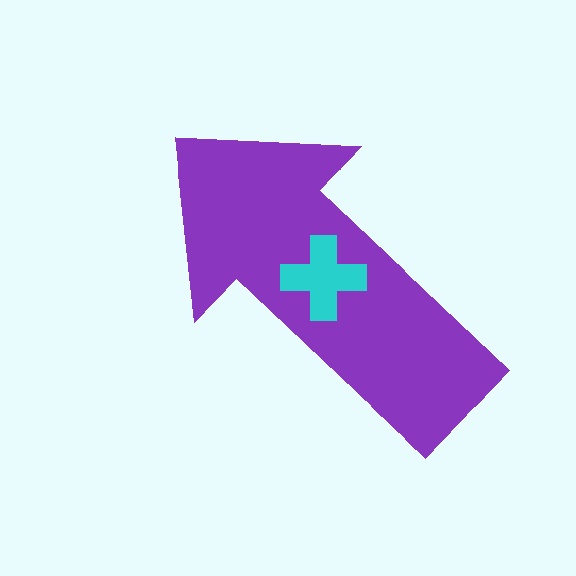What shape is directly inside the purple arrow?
The cyan cross.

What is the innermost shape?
The cyan cross.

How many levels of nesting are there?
2.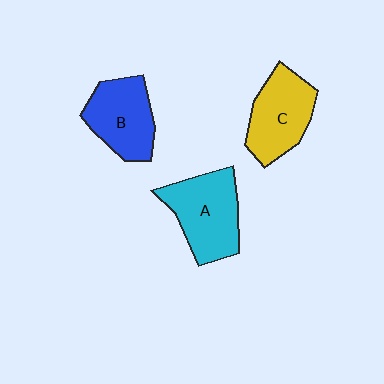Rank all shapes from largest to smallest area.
From largest to smallest: A (cyan), C (yellow), B (blue).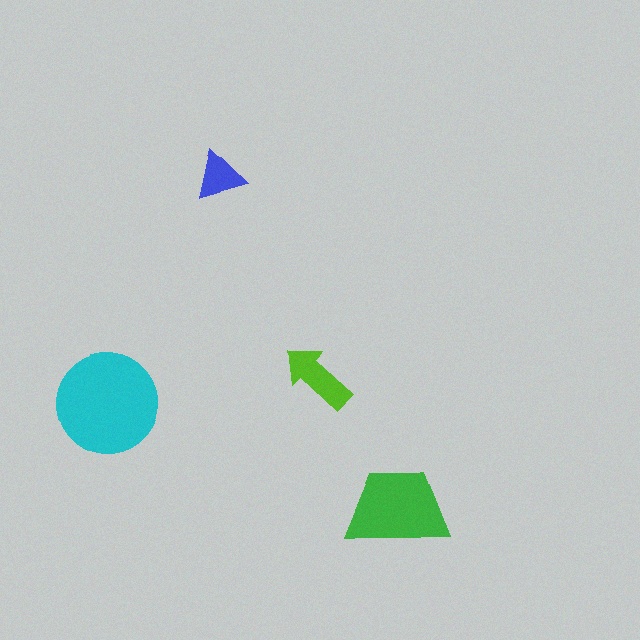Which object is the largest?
The cyan circle.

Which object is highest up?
The blue triangle is topmost.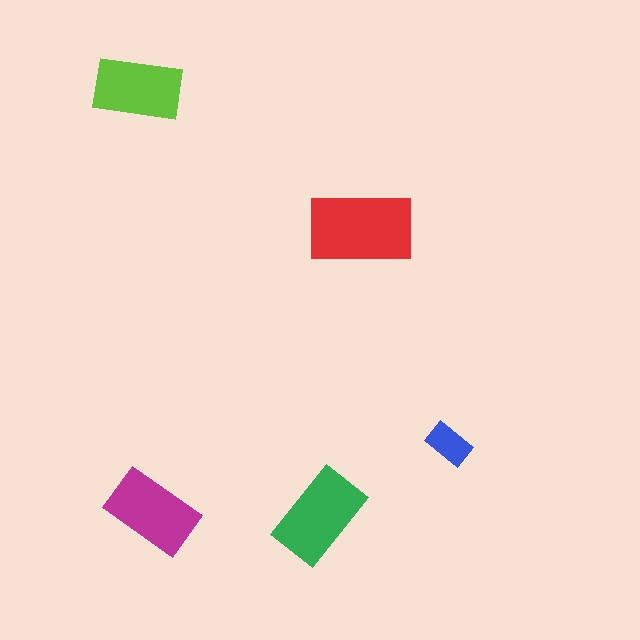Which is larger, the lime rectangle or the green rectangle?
The green one.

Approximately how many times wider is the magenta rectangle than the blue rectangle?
About 2 times wider.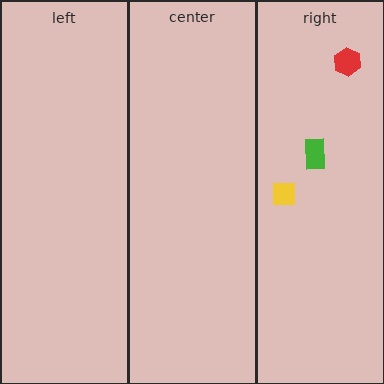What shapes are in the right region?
The red hexagon, the yellow square, the green rectangle.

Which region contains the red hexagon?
The right region.